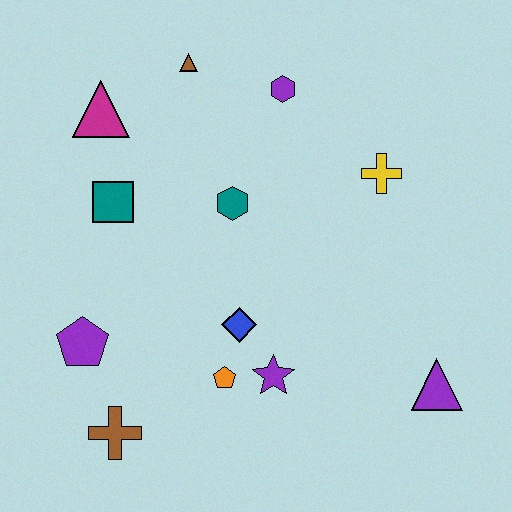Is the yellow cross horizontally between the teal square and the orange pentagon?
No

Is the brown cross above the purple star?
No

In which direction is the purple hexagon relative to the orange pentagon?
The purple hexagon is above the orange pentagon.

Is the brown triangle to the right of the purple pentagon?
Yes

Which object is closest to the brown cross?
The purple pentagon is closest to the brown cross.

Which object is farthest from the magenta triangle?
The purple triangle is farthest from the magenta triangle.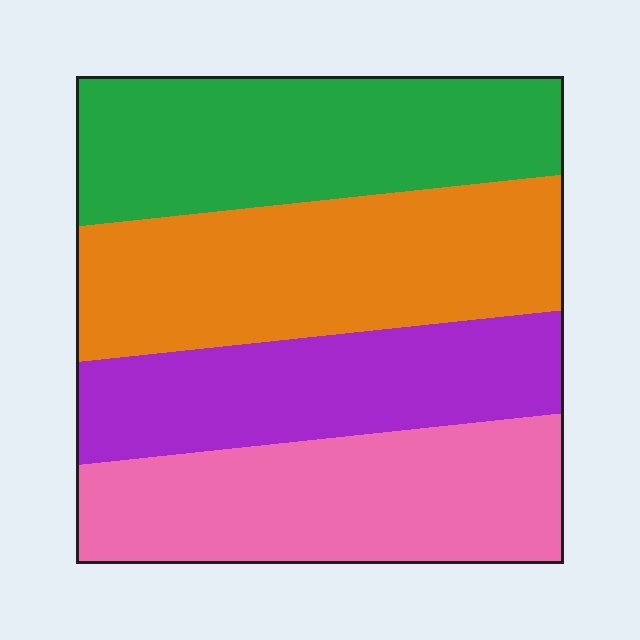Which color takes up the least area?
Purple, at roughly 20%.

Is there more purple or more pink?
Pink.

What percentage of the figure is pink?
Pink takes up about one quarter (1/4) of the figure.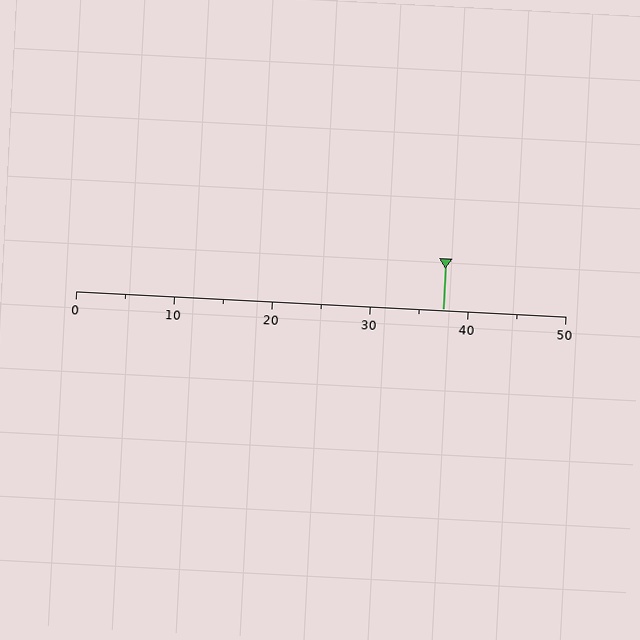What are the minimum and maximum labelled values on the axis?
The axis runs from 0 to 50.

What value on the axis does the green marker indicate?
The marker indicates approximately 37.5.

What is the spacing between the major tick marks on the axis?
The major ticks are spaced 10 apart.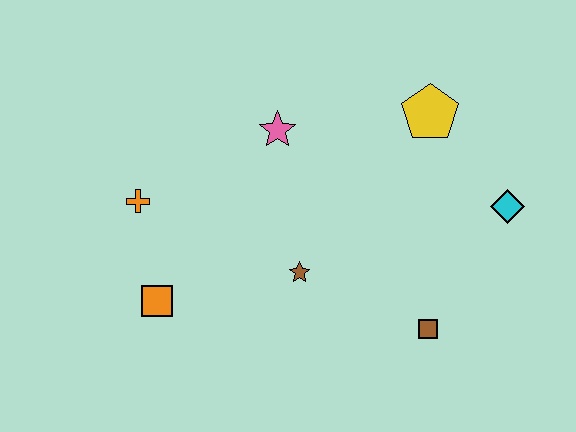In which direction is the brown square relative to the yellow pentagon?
The brown square is below the yellow pentagon.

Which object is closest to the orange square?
The orange cross is closest to the orange square.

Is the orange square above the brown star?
No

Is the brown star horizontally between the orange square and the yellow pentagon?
Yes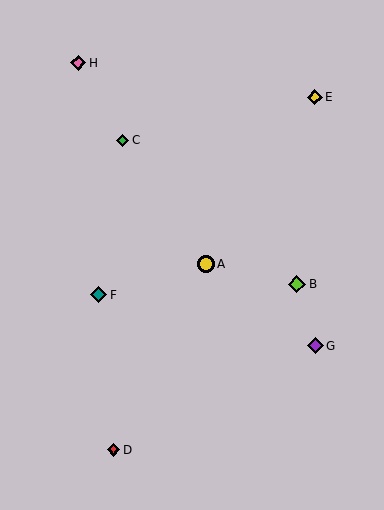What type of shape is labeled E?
Shape E is a yellow diamond.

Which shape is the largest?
The lime diamond (labeled B) is the largest.